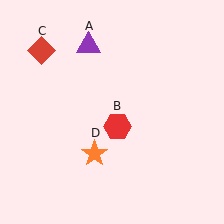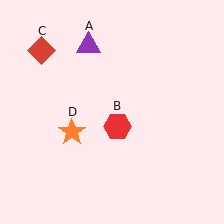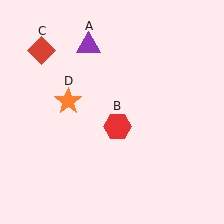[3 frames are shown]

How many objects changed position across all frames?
1 object changed position: orange star (object D).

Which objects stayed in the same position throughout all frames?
Purple triangle (object A) and red hexagon (object B) and red diamond (object C) remained stationary.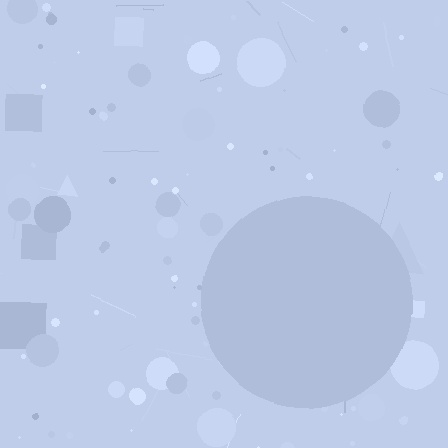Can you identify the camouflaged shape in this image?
The camouflaged shape is a circle.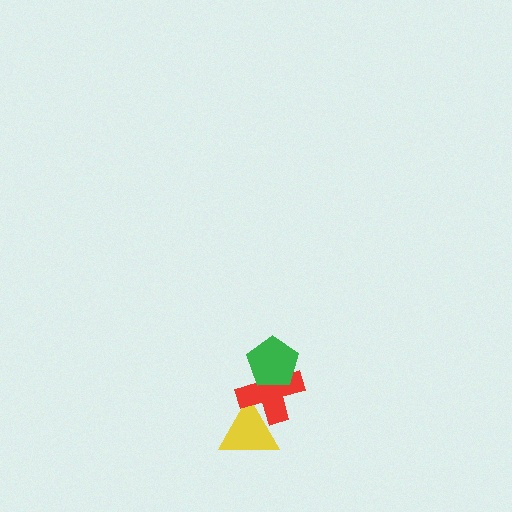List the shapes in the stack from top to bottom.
From top to bottom: the green pentagon, the red cross, the yellow triangle.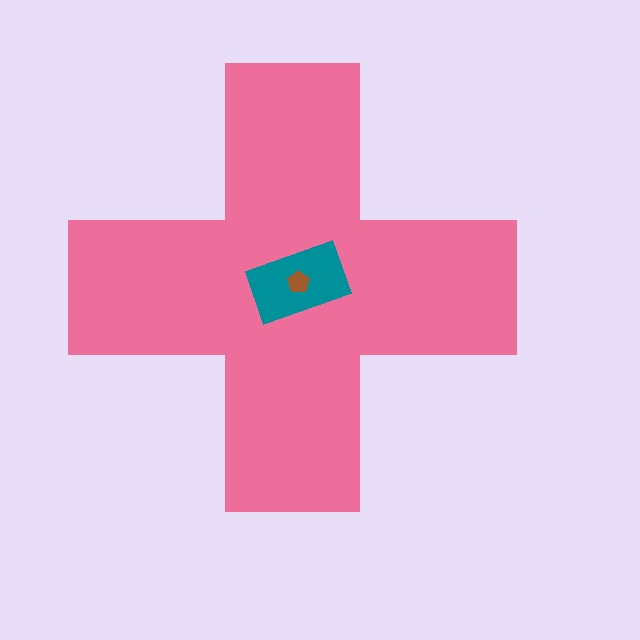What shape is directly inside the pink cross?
The teal rectangle.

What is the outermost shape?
The pink cross.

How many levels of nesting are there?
3.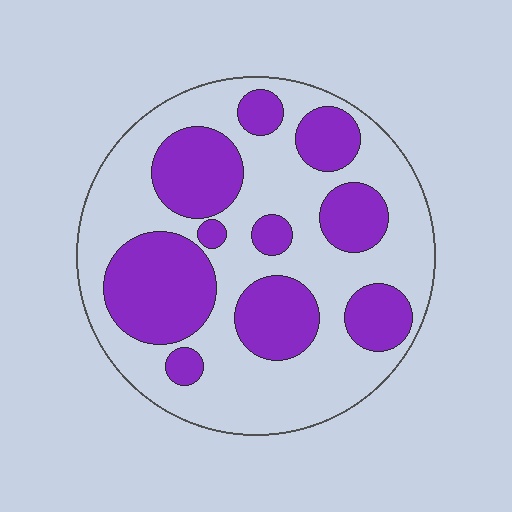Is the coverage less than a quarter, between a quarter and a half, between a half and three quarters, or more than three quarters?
Between a quarter and a half.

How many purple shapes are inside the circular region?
10.